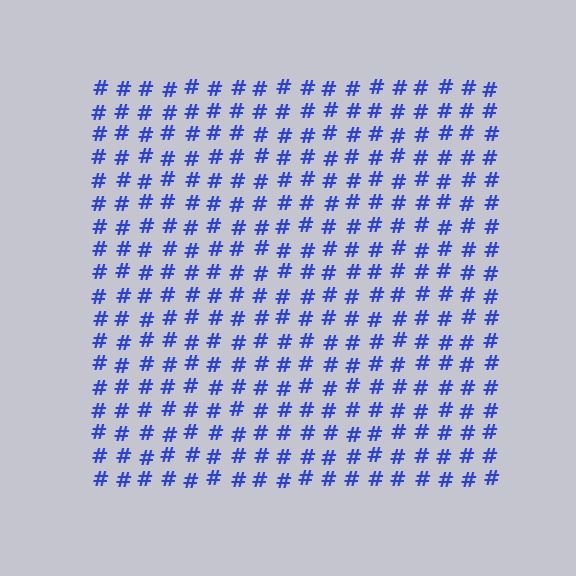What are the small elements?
The small elements are hash symbols.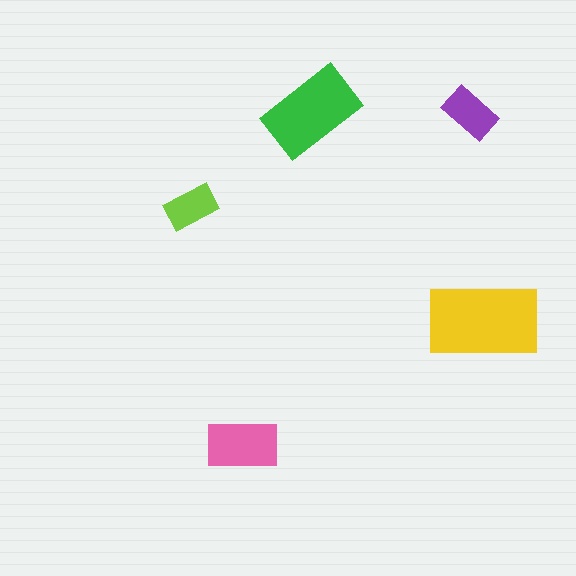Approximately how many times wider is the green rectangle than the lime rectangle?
About 2 times wider.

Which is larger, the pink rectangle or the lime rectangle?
The pink one.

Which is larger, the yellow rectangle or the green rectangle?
The yellow one.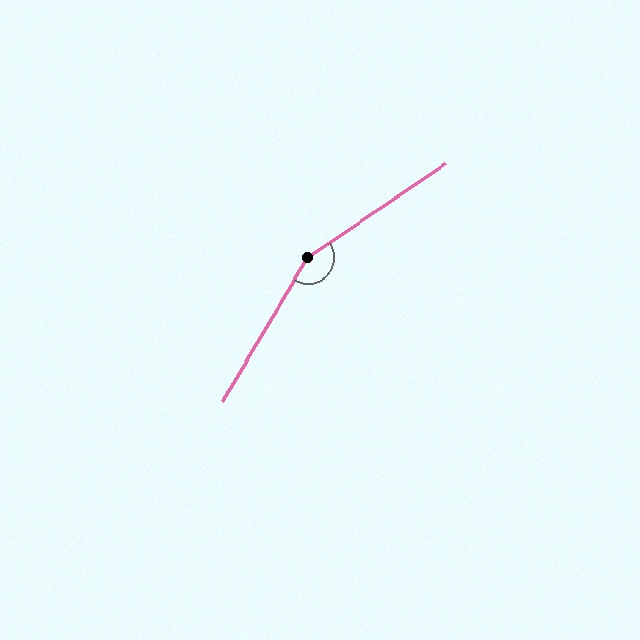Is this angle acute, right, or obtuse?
It is obtuse.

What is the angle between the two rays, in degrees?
Approximately 155 degrees.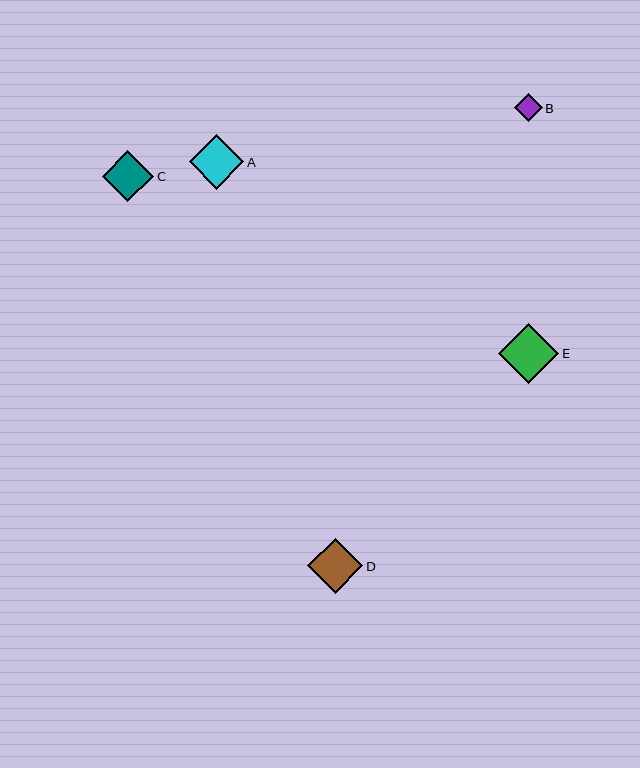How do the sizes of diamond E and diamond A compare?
Diamond E and diamond A are approximately the same size.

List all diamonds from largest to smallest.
From largest to smallest: E, D, A, C, B.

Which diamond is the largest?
Diamond E is the largest with a size of approximately 60 pixels.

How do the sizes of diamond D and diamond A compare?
Diamond D and diamond A are approximately the same size.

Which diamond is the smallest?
Diamond B is the smallest with a size of approximately 28 pixels.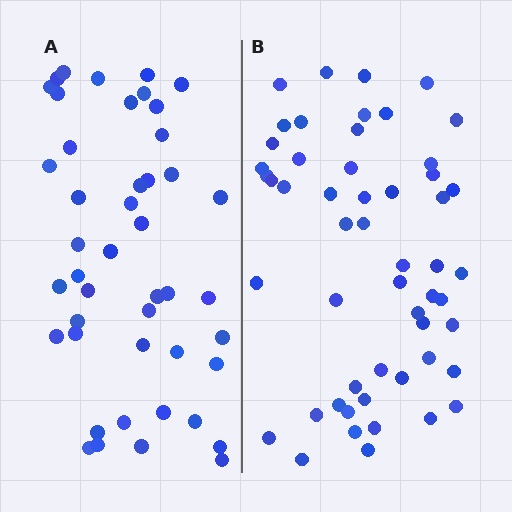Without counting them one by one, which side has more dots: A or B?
Region B (the right region) has more dots.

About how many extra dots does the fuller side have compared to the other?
Region B has roughly 8 or so more dots than region A.